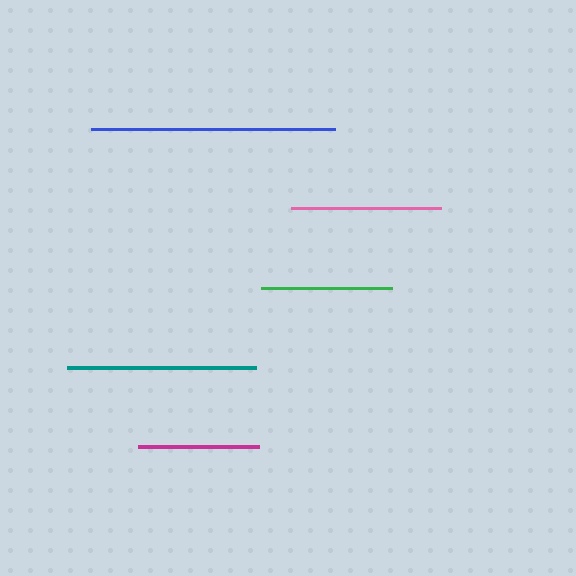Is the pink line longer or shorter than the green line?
The pink line is longer than the green line.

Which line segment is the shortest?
The magenta line is the shortest at approximately 121 pixels.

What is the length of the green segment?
The green segment is approximately 131 pixels long.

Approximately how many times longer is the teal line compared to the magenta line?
The teal line is approximately 1.6 times the length of the magenta line.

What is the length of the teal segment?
The teal segment is approximately 190 pixels long.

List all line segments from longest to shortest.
From longest to shortest: blue, teal, pink, green, magenta.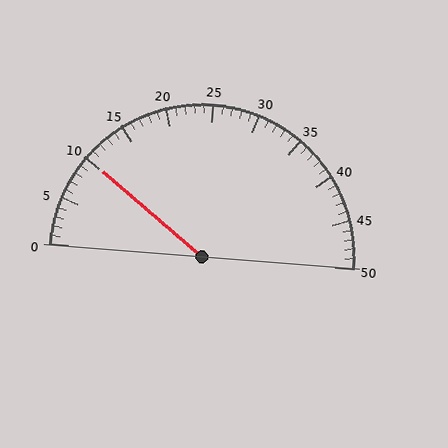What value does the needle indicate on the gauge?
The needle indicates approximately 10.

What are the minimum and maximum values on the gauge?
The gauge ranges from 0 to 50.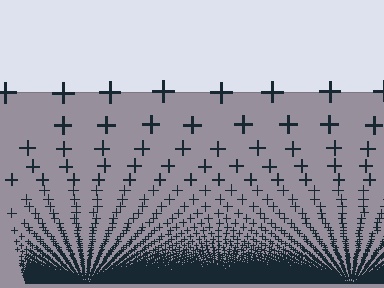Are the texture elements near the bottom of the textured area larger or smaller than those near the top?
Smaller. The gradient is inverted — elements near the bottom are smaller and denser.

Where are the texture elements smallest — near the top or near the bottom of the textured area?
Near the bottom.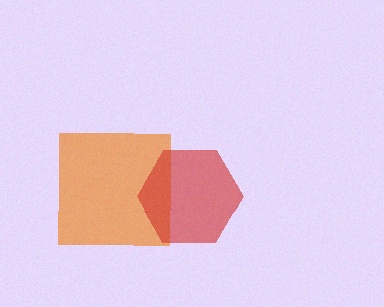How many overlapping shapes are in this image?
There are 2 overlapping shapes in the image.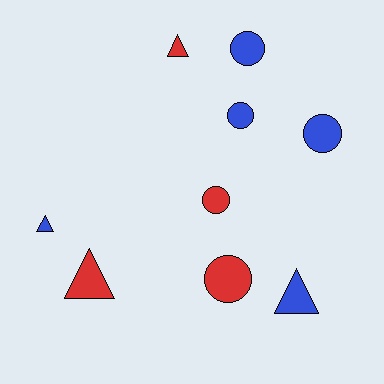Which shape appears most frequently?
Circle, with 5 objects.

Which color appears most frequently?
Blue, with 5 objects.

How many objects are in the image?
There are 9 objects.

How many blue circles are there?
There are 3 blue circles.